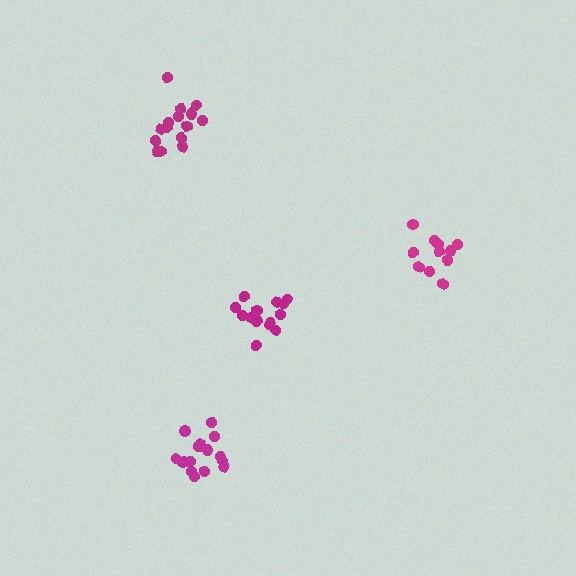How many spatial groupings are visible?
There are 4 spatial groupings.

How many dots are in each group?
Group 1: 11 dots, Group 2: 15 dots, Group 3: 14 dots, Group 4: 15 dots (55 total).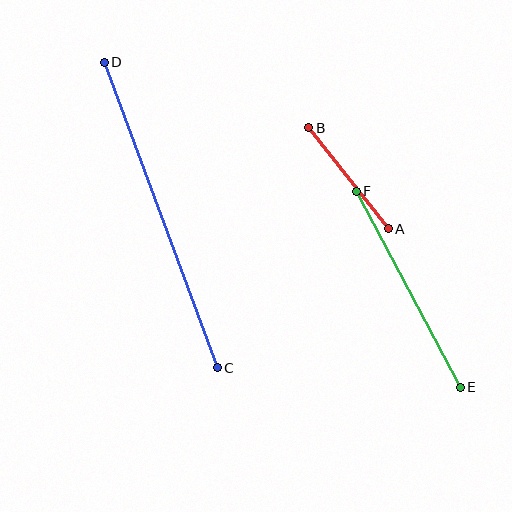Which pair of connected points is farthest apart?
Points C and D are farthest apart.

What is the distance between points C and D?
The distance is approximately 326 pixels.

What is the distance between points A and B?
The distance is approximately 128 pixels.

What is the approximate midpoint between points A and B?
The midpoint is at approximately (348, 178) pixels.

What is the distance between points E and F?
The distance is approximately 222 pixels.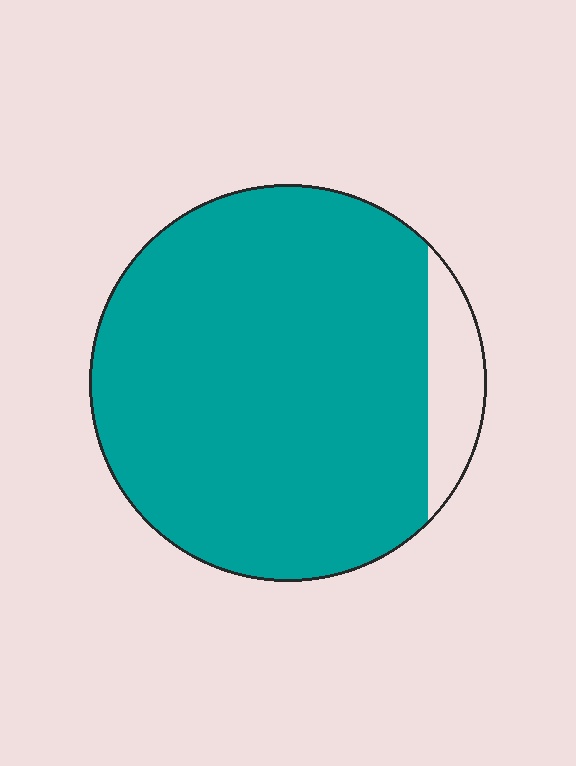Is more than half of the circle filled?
Yes.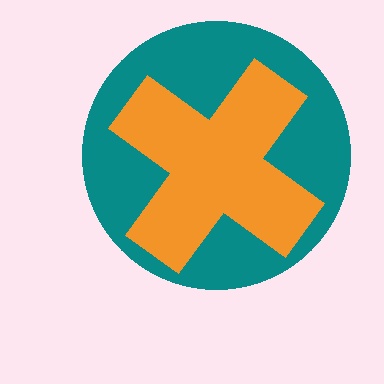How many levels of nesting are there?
2.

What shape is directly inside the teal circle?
The orange cross.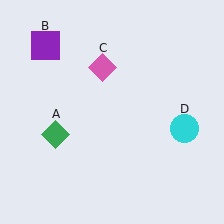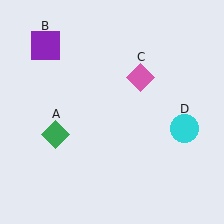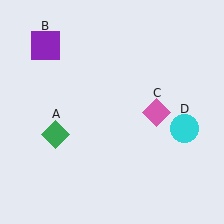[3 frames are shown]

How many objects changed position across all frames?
1 object changed position: pink diamond (object C).